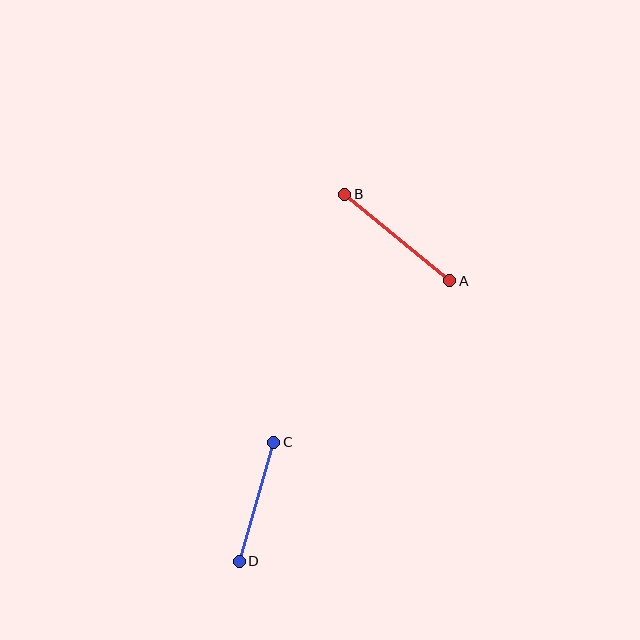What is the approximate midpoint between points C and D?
The midpoint is at approximately (257, 502) pixels.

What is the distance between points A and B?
The distance is approximately 136 pixels.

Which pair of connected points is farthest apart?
Points A and B are farthest apart.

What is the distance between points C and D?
The distance is approximately 124 pixels.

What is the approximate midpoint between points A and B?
The midpoint is at approximately (397, 238) pixels.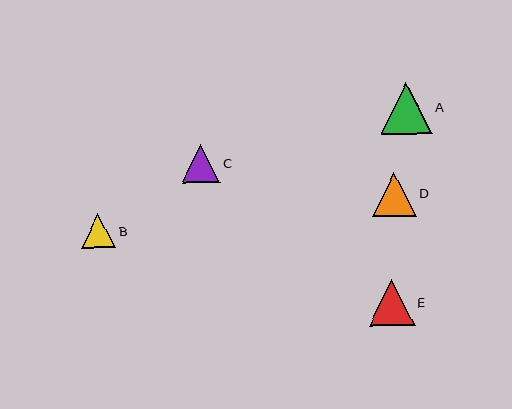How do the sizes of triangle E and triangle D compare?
Triangle E and triangle D are approximately the same size.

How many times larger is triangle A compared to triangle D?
Triangle A is approximately 1.2 times the size of triangle D.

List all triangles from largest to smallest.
From largest to smallest: A, E, D, C, B.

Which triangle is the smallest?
Triangle B is the smallest with a size of approximately 34 pixels.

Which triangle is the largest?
Triangle A is the largest with a size of approximately 52 pixels.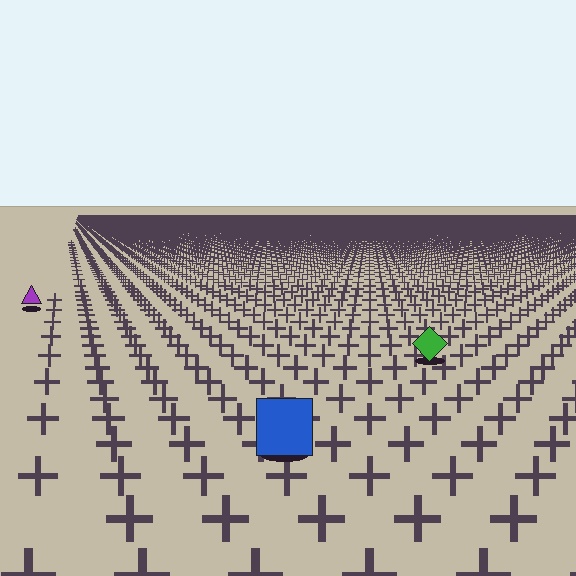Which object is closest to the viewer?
The blue square is closest. The texture marks near it are larger and more spread out.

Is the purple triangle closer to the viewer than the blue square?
No. The blue square is closer — you can tell from the texture gradient: the ground texture is coarser near it.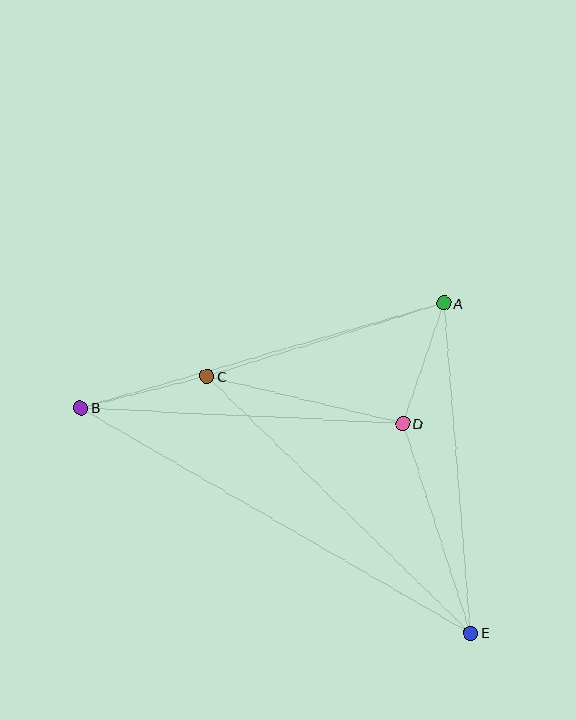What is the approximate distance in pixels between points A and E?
The distance between A and E is approximately 331 pixels.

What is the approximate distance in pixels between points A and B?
The distance between A and B is approximately 378 pixels.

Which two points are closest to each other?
Points A and D are closest to each other.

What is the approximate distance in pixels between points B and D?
The distance between B and D is approximately 322 pixels.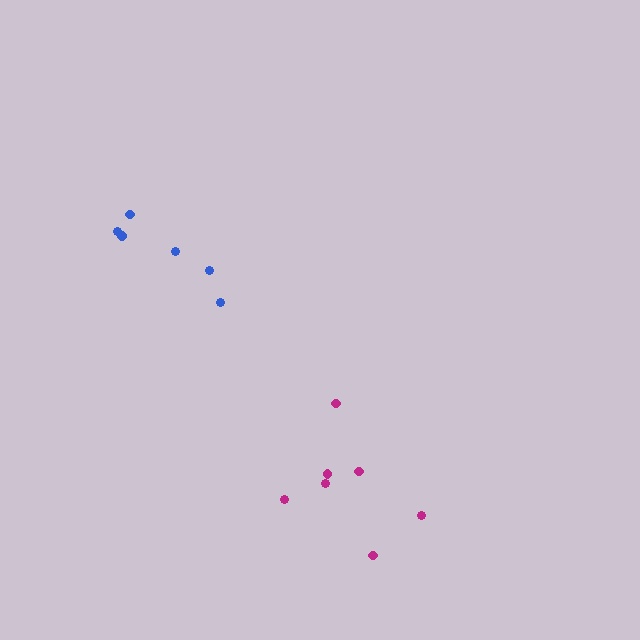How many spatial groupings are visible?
There are 2 spatial groupings.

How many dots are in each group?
Group 1: 6 dots, Group 2: 7 dots (13 total).